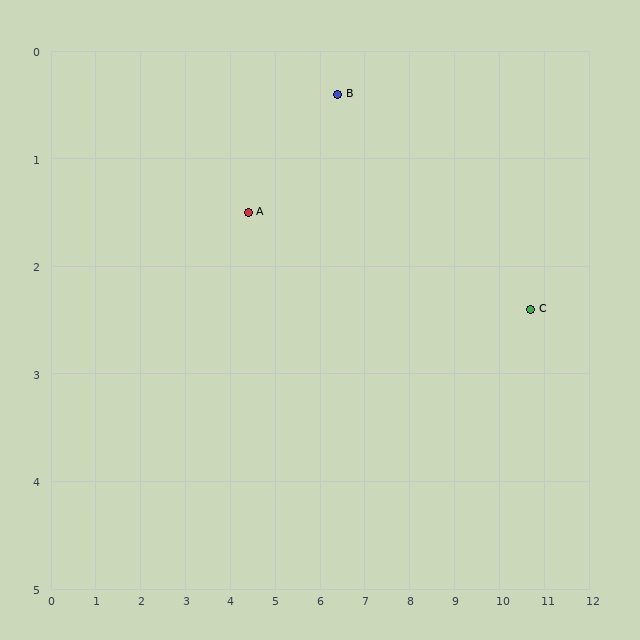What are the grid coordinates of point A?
Point A is at approximately (4.4, 1.5).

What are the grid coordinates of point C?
Point C is at approximately (10.7, 2.4).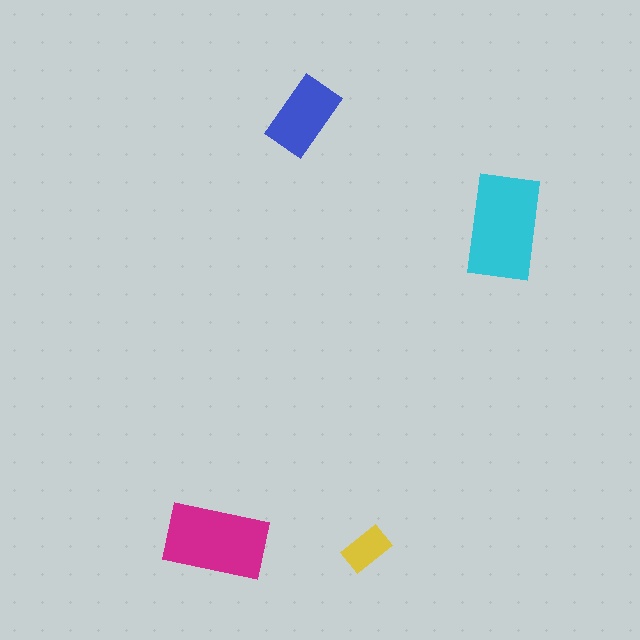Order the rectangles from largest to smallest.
the cyan one, the magenta one, the blue one, the yellow one.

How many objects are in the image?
There are 4 objects in the image.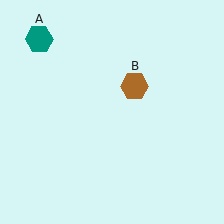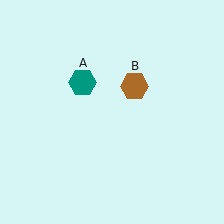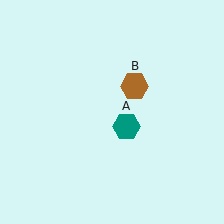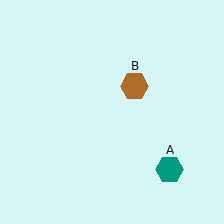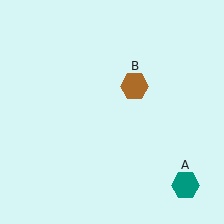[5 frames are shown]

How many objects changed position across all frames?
1 object changed position: teal hexagon (object A).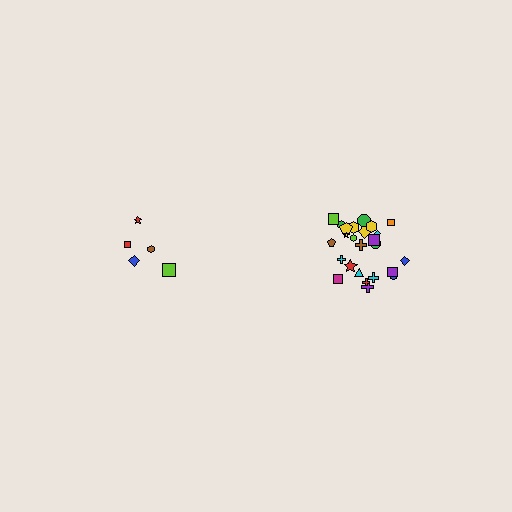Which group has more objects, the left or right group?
The right group.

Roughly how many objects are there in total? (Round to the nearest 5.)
Roughly 30 objects in total.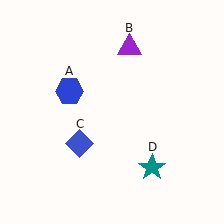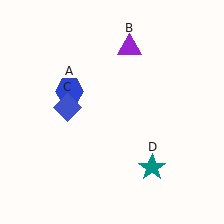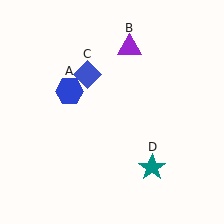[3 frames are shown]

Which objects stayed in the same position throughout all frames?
Blue hexagon (object A) and purple triangle (object B) and teal star (object D) remained stationary.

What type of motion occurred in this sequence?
The blue diamond (object C) rotated clockwise around the center of the scene.